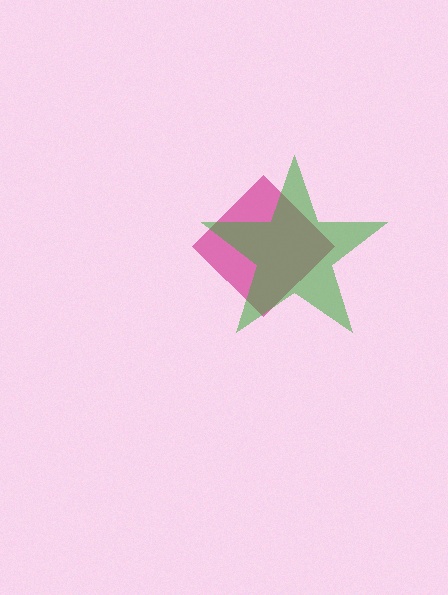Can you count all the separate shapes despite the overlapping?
Yes, there are 2 separate shapes.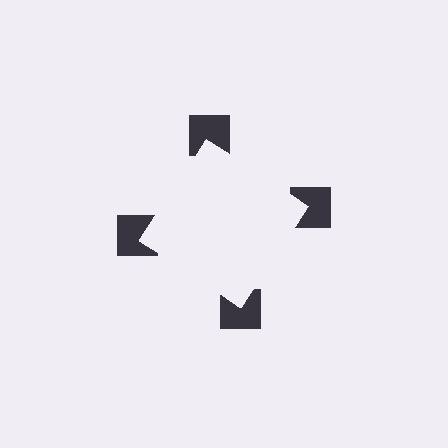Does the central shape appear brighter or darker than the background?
It typically appears slightly brighter than the background, even though no actual brightness change is drawn.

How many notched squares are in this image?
There are 4 — one at each vertex of the illusory square.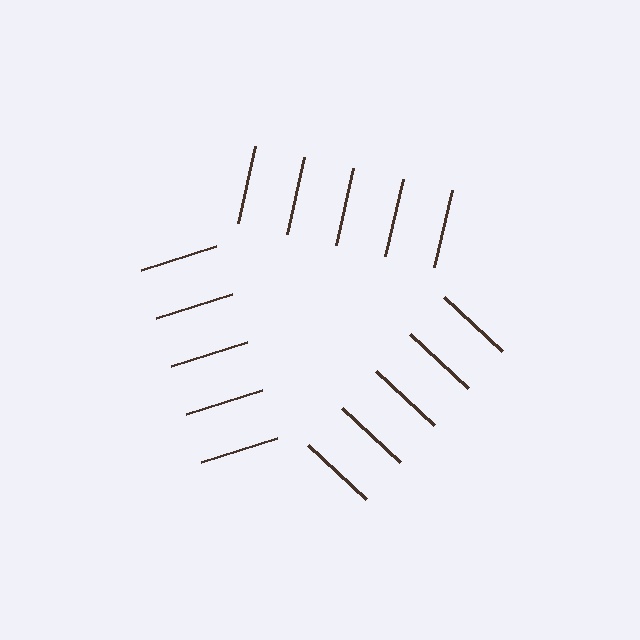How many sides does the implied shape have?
3 sides — the line-ends trace a triangle.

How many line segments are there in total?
15 — 5 along each of the 3 edges.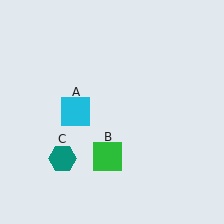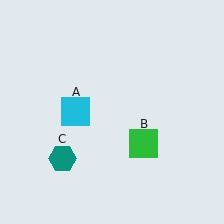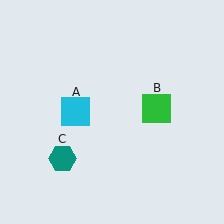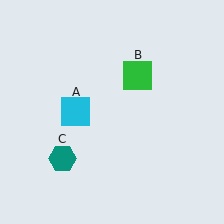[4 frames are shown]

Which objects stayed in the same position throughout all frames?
Cyan square (object A) and teal hexagon (object C) remained stationary.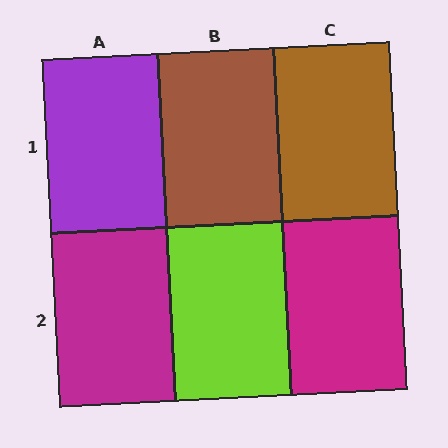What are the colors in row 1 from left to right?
Purple, brown, brown.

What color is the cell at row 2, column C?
Magenta.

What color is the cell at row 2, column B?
Lime.